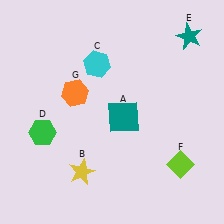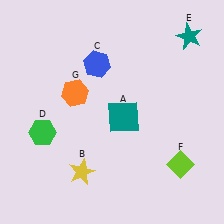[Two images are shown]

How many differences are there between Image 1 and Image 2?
There is 1 difference between the two images.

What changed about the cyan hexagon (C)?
In Image 1, C is cyan. In Image 2, it changed to blue.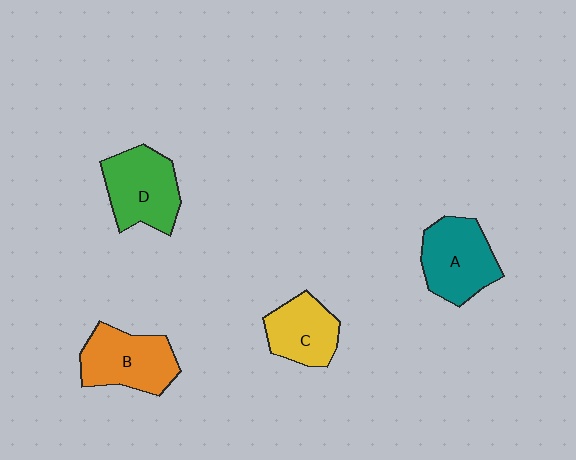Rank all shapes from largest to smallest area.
From largest to smallest: D (green), B (orange), A (teal), C (yellow).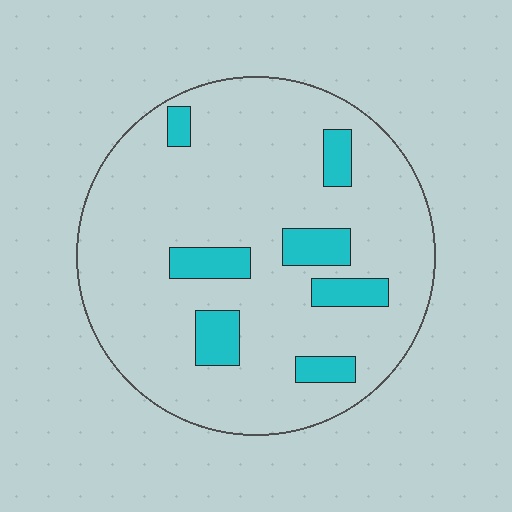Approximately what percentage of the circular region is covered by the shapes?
Approximately 15%.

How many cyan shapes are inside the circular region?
7.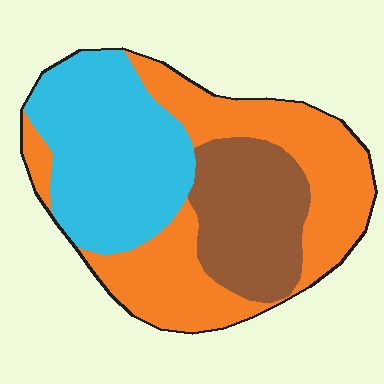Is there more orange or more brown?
Orange.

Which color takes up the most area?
Orange, at roughly 45%.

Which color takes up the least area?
Brown, at roughly 25%.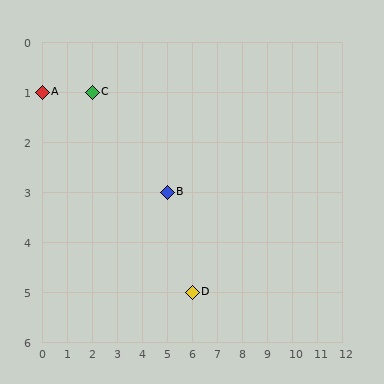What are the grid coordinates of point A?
Point A is at grid coordinates (0, 1).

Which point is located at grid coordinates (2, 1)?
Point C is at (2, 1).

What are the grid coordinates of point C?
Point C is at grid coordinates (2, 1).